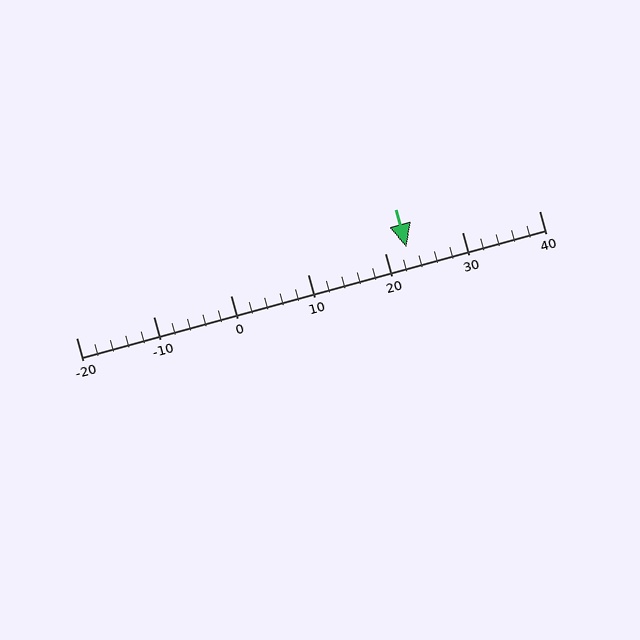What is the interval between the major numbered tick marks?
The major tick marks are spaced 10 units apart.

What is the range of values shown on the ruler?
The ruler shows values from -20 to 40.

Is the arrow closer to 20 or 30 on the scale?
The arrow is closer to 20.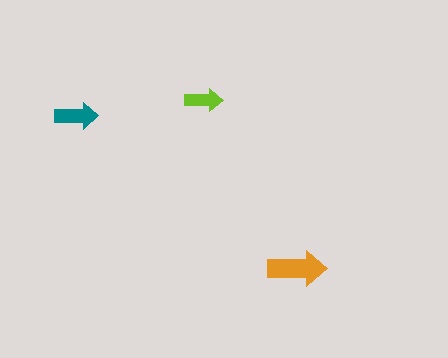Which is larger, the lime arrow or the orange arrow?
The orange one.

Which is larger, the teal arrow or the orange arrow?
The orange one.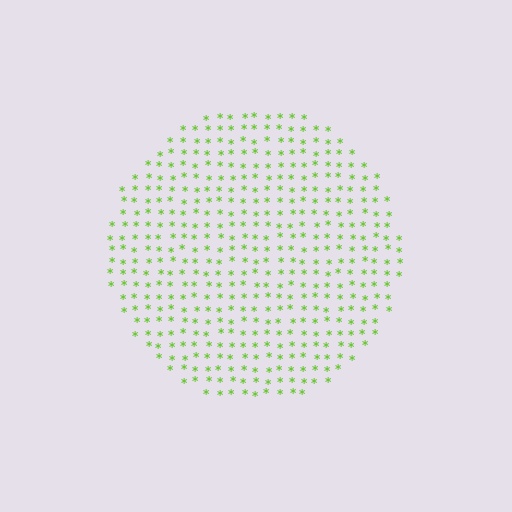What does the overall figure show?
The overall figure shows a circle.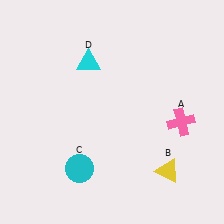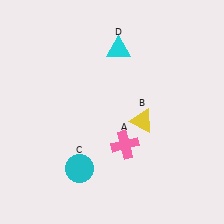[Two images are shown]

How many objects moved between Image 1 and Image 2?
3 objects moved between the two images.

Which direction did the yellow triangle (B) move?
The yellow triangle (B) moved up.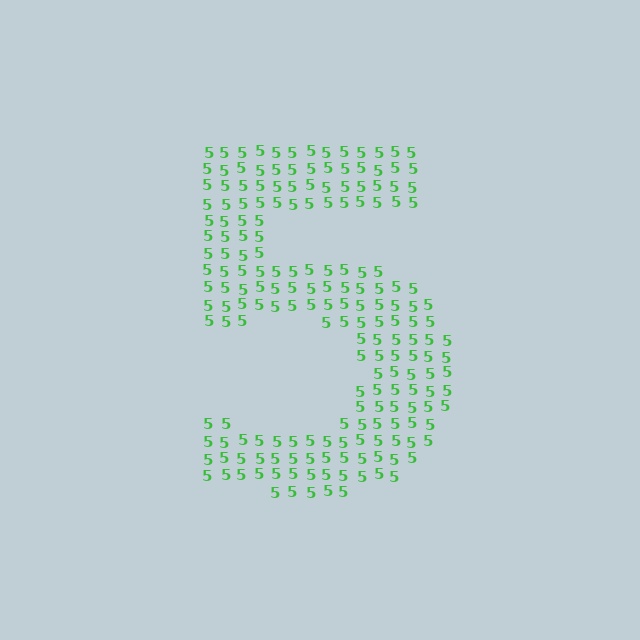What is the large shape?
The large shape is the digit 5.